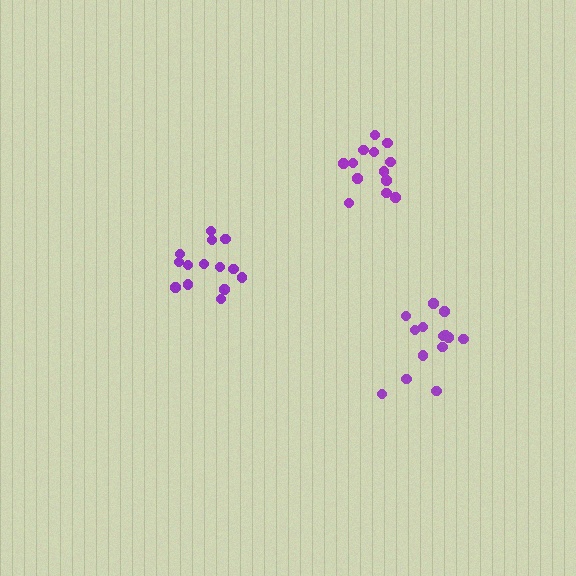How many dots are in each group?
Group 1: 14 dots, Group 2: 14 dots, Group 3: 13 dots (41 total).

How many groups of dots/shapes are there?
There are 3 groups.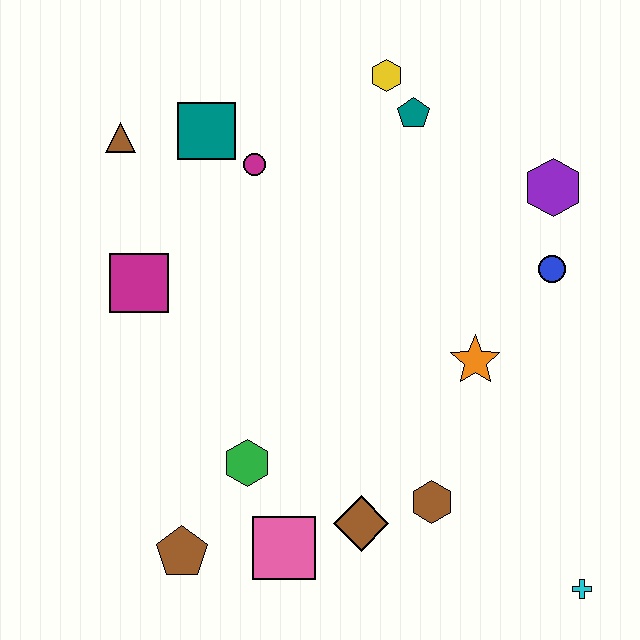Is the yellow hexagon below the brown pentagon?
No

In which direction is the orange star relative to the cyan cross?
The orange star is above the cyan cross.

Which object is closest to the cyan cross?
The brown hexagon is closest to the cyan cross.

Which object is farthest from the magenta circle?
The cyan cross is farthest from the magenta circle.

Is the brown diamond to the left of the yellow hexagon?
Yes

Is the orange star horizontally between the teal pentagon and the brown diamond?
No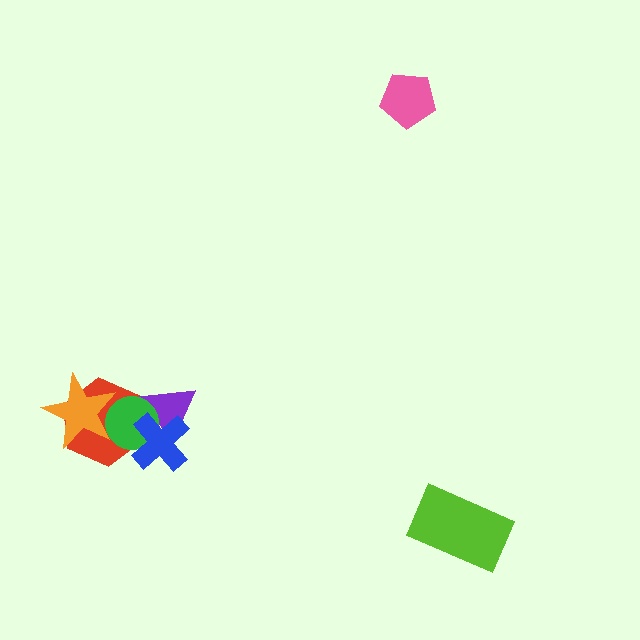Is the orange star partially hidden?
Yes, it is partially covered by another shape.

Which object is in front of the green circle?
The blue cross is in front of the green circle.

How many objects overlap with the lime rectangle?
0 objects overlap with the lime rectangle.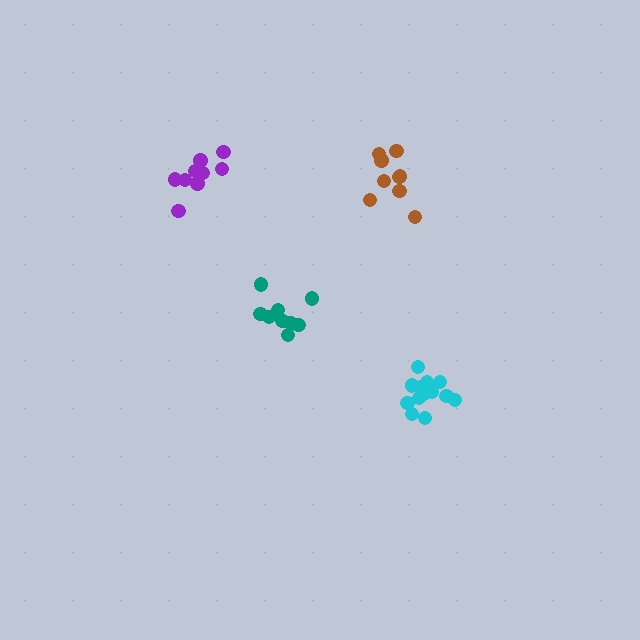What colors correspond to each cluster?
The clusters are colored: brown, purple, cyan, teal.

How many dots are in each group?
Group 1: 9 dots, Group 2: 9 dots, Group 3: 13 dots, Group 4: 9 dots (40 total).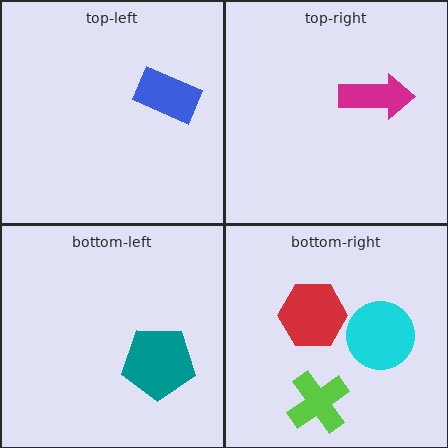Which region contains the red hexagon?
The bottom-right region.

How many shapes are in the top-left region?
1.